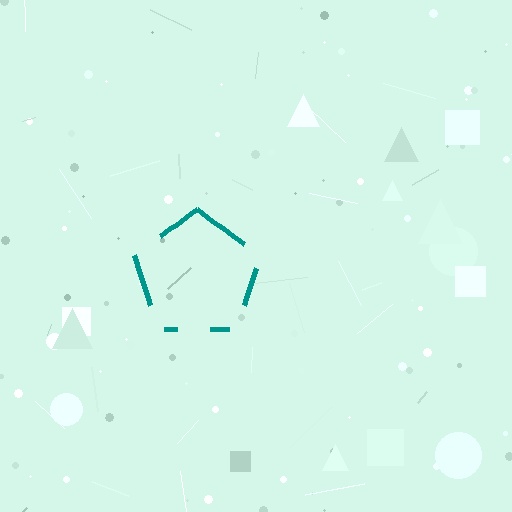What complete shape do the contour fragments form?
The contour fragments form a pentagon.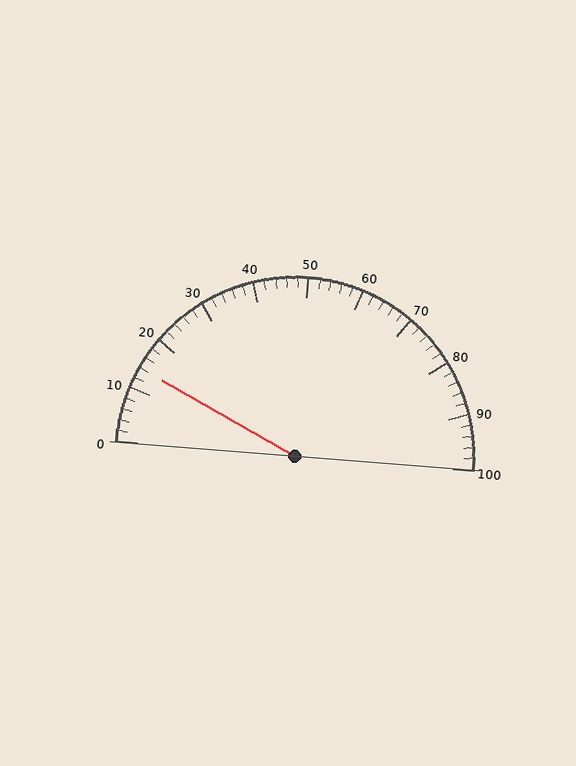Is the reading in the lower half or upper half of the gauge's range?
The reading is in the lower half of the range (0 to 100).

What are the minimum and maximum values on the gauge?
The gauge ranges from 0 to 100.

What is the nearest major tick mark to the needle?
The nearest major tick mark is 10.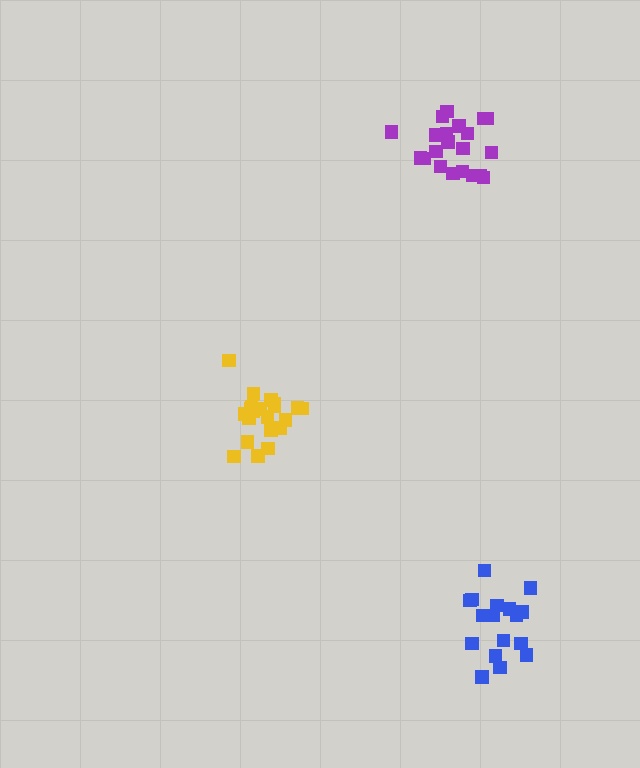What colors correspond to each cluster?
The clusters are colored: blue, purple, yellow.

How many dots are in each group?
Group 1: 17 dots, Group 2: 21 dots, Group 3: 21 dots (59 total).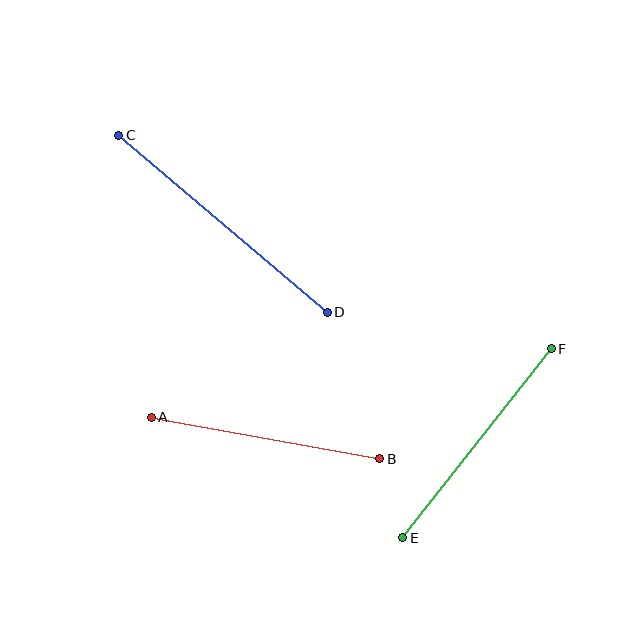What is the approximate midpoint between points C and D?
The midpoint is at approximately (223, 224) pixels.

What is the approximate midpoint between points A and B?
The midpoint is at approximately (266, 438) pixels.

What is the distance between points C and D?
The distance is approximately 273 pixels.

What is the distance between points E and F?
The distance is approximately 240 pixels.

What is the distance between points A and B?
The distance is approximately 233 pixels.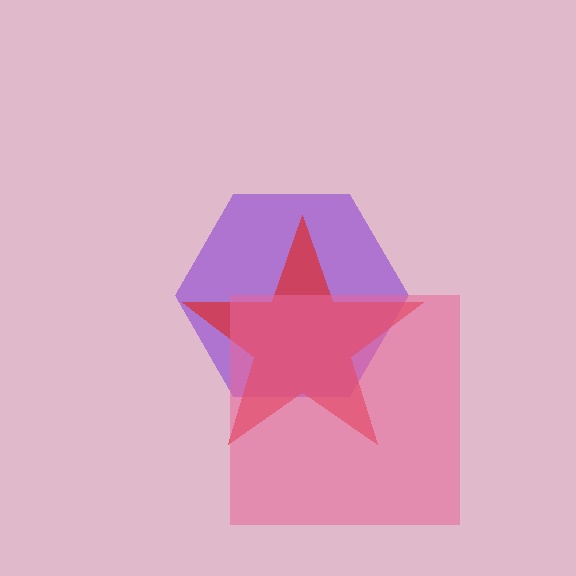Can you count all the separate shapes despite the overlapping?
Yes, there are 3 separate shapes.